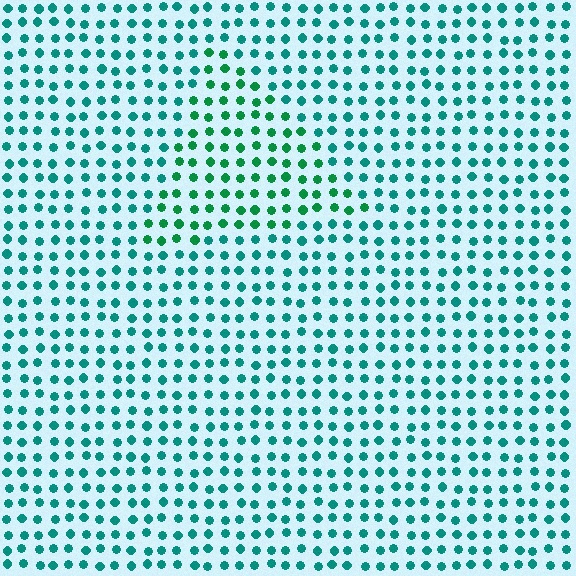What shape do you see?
I see a triangle.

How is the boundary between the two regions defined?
The boundary is defined purely by a slight shift in hue (about 28 degrees). Spacing, size, and orientation are identical on both sides.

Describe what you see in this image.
The image is filled with small teal elements in a uniform arrangement. A triangle-shaped region is visible where the elements are tinted to a slightly different hue, forming a subtle color boundary.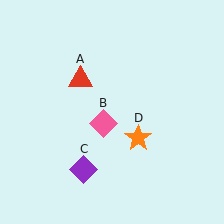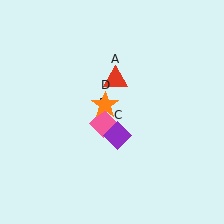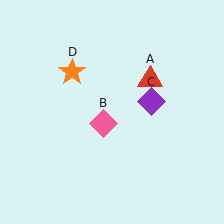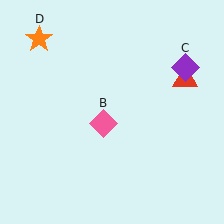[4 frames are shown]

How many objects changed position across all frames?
3 objects changed position: red triangle (object A), purple diamond (object C), orange star (object D).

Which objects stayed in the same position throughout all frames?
Pink diamond (object B) remained stationary.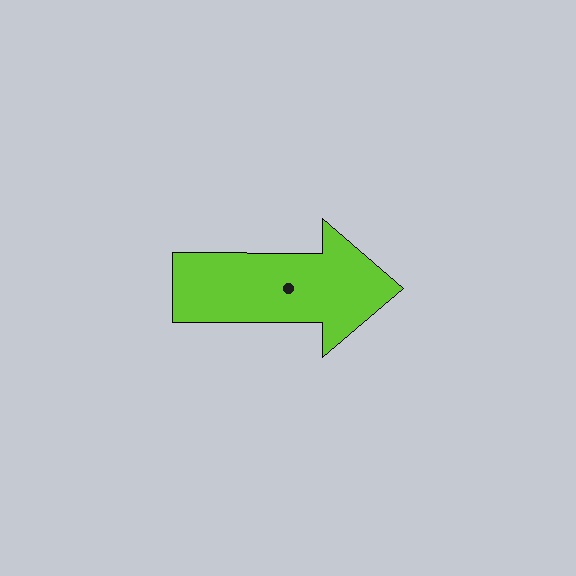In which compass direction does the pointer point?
East.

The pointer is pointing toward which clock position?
Roughly 3 o'clock.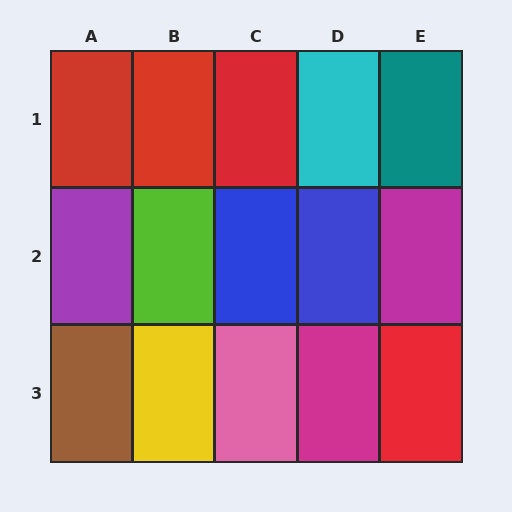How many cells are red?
4 cells are red.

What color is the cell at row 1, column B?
Red.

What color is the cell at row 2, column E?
Magenta.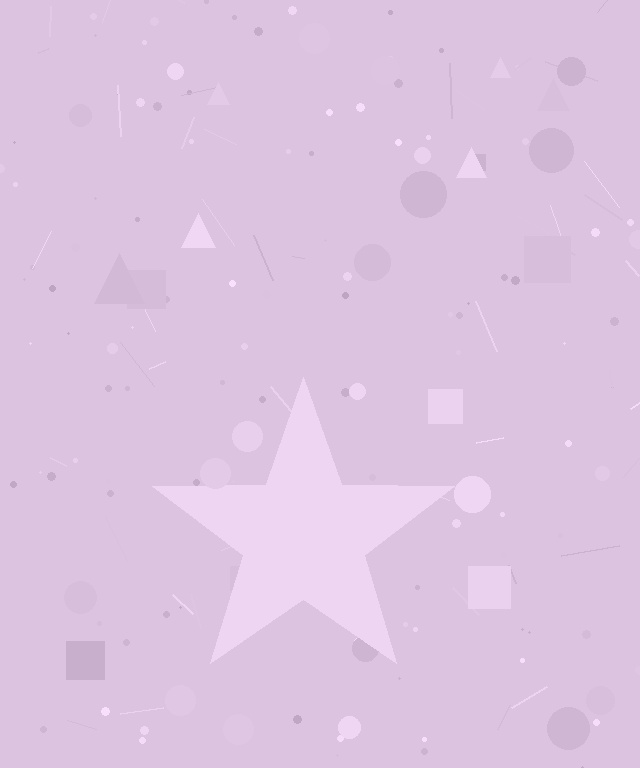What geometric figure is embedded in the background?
A star is embedded in the background.